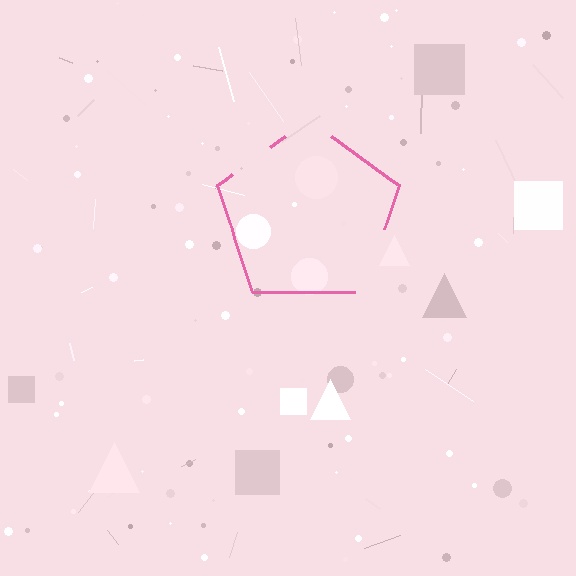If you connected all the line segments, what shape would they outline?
They would outline a pentagon.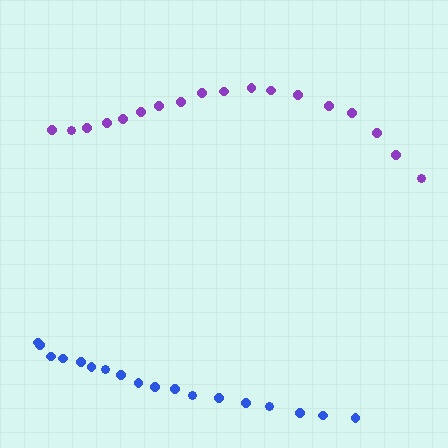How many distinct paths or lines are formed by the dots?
There are 2 distinct paths.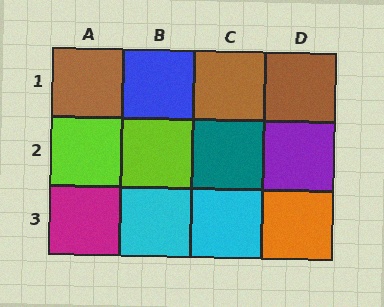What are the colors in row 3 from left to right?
Magenta, cyan, cyan, orange.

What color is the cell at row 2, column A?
Lime.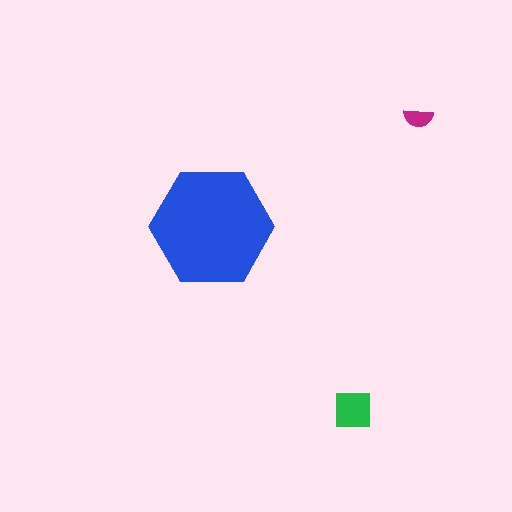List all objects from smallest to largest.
The magenta semicircle, the green square, the blue hexagon.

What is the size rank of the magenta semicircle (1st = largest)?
3rd.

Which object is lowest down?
The green square is bottommost.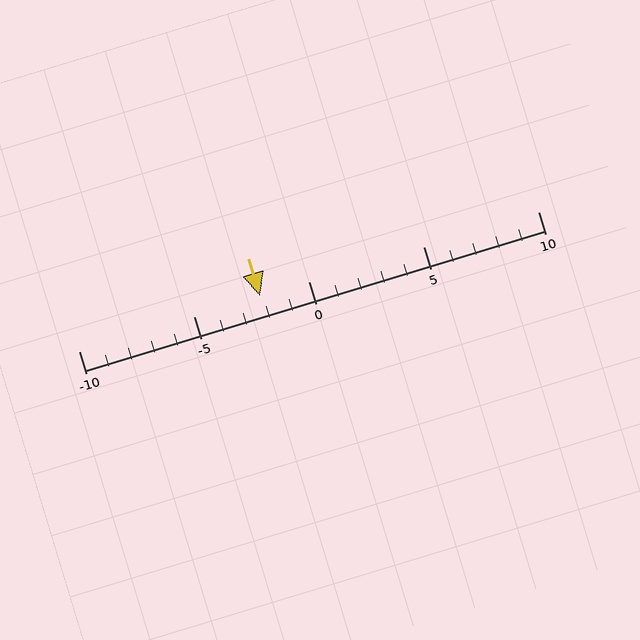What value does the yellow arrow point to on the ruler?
The yellow arrow points to approximately -2.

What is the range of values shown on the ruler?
The ruler shows values from -10 to 10.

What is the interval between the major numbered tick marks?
The major tick marks are spaced 5 units apart.